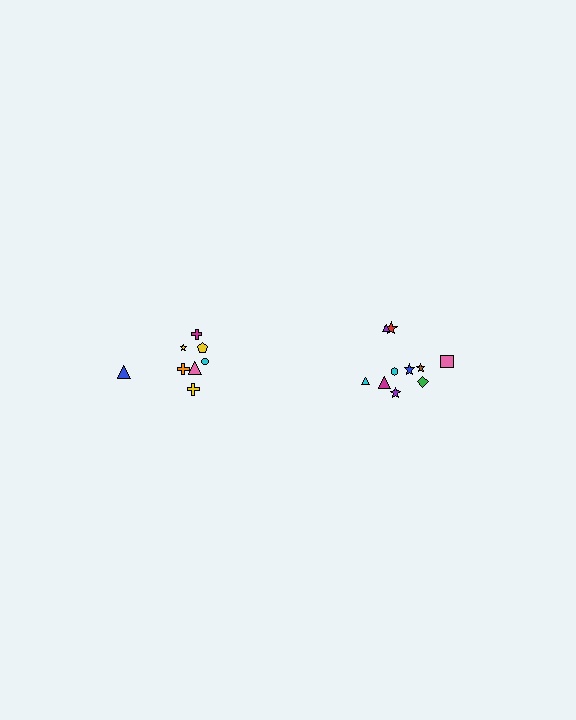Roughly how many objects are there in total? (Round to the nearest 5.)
Roughly 20 objects in total.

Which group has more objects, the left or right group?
The right group.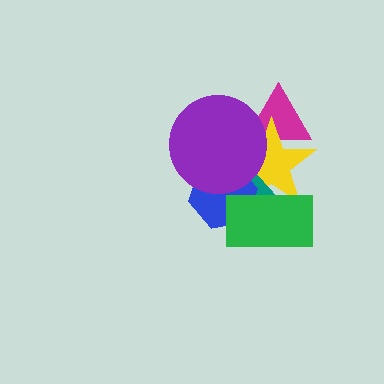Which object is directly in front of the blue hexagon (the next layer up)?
The purple circle is directly in front of the blue hexagon.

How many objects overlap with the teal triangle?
4 objects overlap with the teal triangle.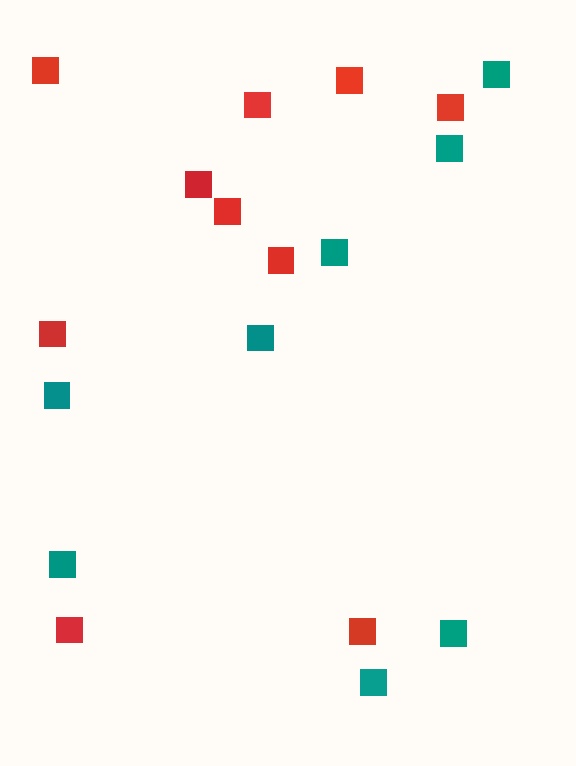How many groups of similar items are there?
There are 2 groups: one group of teal squares (8) and one group of red squares (10).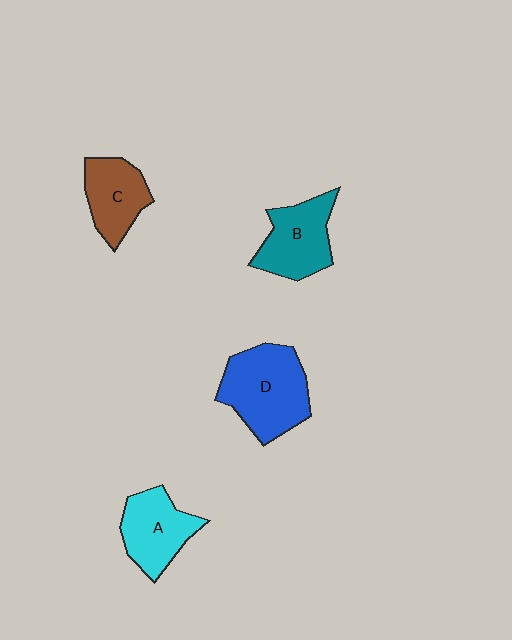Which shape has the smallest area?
Shape C (brown).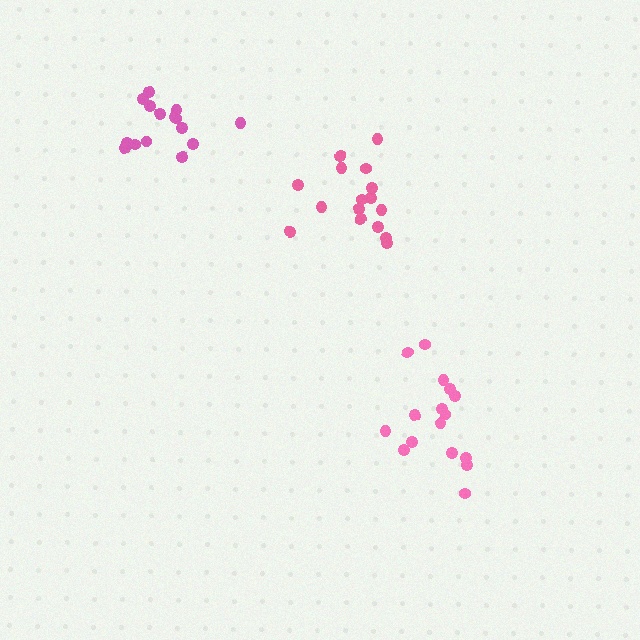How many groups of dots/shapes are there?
There are 3 groups.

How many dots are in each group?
Group 1: 16 dots, Group 2: 15 dots, Group 3: 16 dots (47 total).